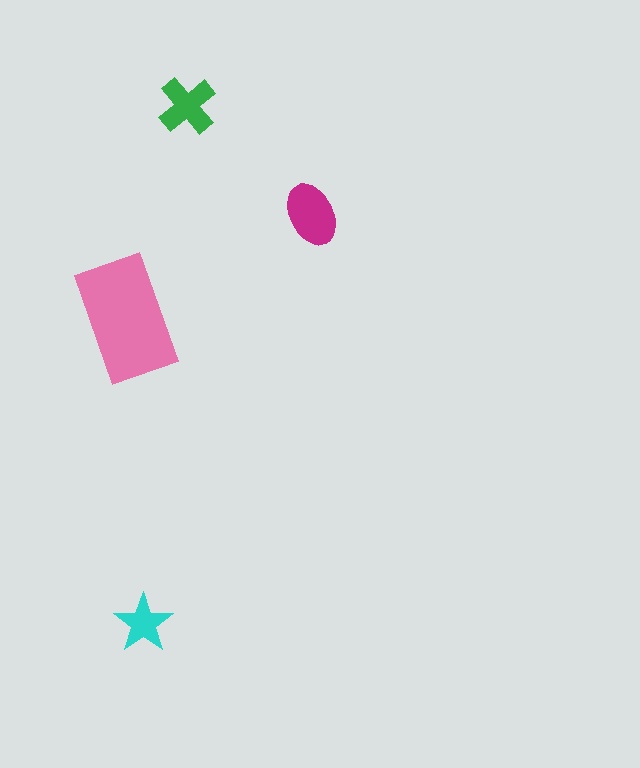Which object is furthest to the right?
The magenta ellipse is rightmost.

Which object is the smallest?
The cyan star.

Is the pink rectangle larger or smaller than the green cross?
Larger.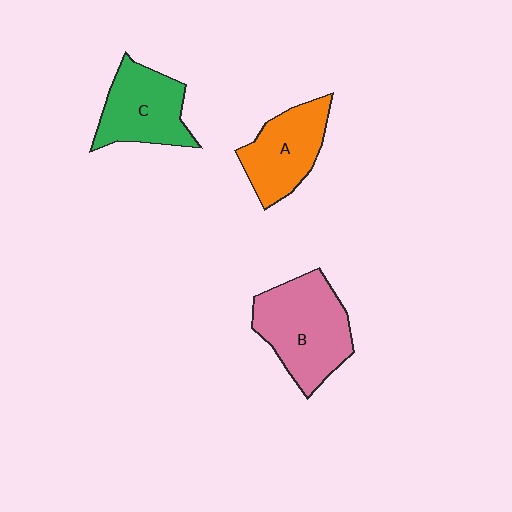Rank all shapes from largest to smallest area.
From largest to smallest: B (pink), C (green), A (orange).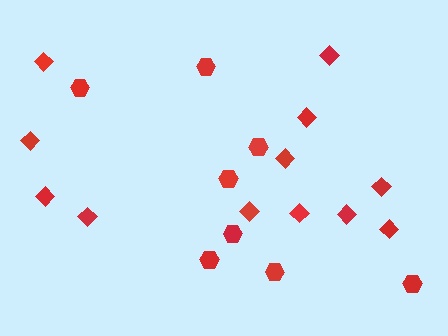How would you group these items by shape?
There are 2 groups: one group of hexagons (8) and one group of diamonds (12).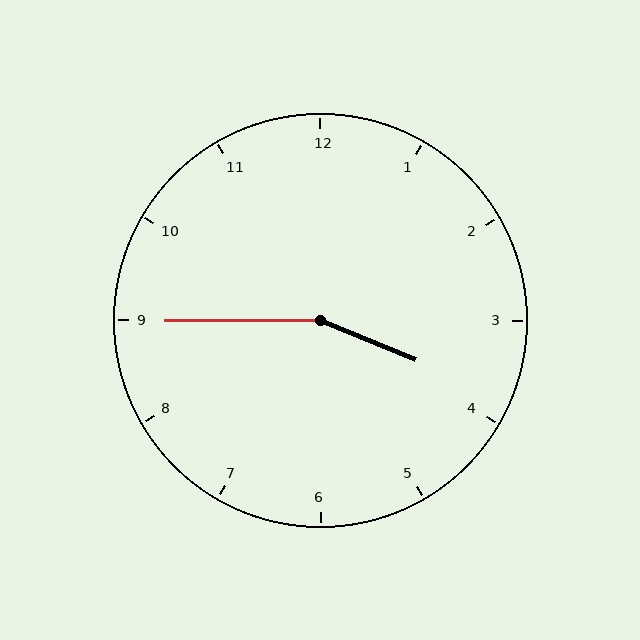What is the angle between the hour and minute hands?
Approximately 158 degrees.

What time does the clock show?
3:45.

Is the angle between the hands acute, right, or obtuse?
It is obtuse.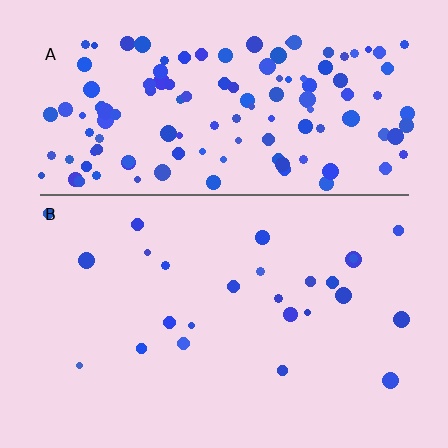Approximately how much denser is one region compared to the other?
Approximately 5.2× — region A over region B.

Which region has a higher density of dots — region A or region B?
A (the top).